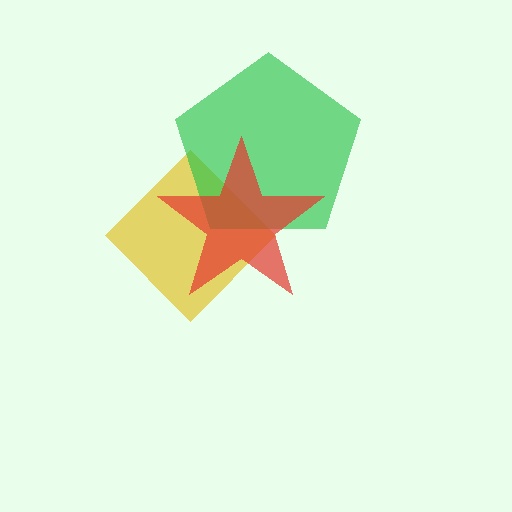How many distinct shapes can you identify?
There are 3 distinct shapes: a yellow diamond, a green pentagon, a red star.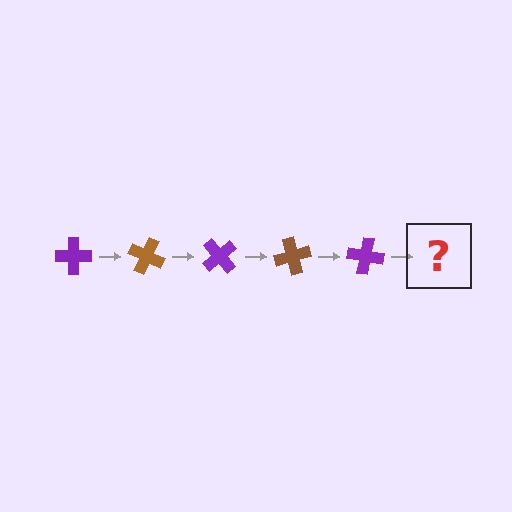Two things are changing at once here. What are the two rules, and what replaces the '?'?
The two rules are that it rotates 25 degrees each step and the color cycles through purple and brown. The '?' should be a brown cross, rotated 125 degrees from the start.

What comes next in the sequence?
The next element should be a brown cross, rotated 125 degrees from the start.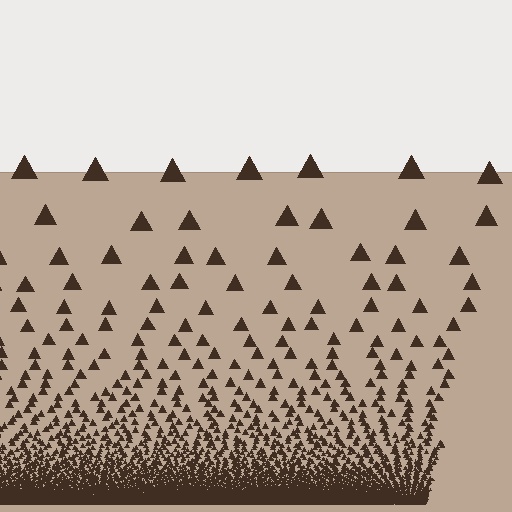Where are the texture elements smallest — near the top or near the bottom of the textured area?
Near the bottom.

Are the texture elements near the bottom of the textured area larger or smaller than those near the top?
Smaller. The gradient is inverted — elements near the bottom are smaller and denser.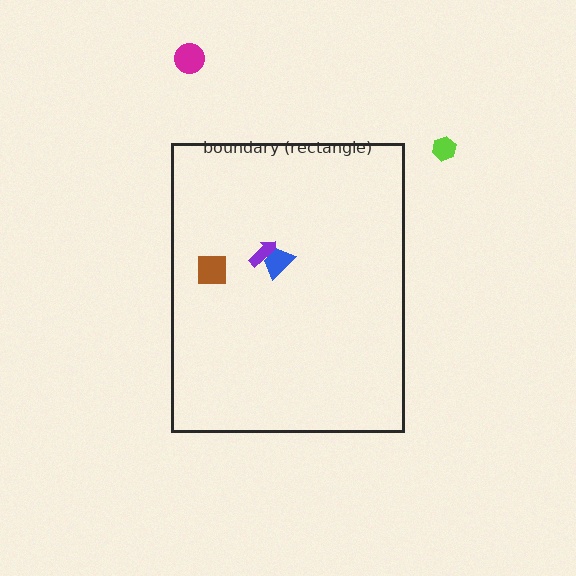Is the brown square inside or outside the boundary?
Inside.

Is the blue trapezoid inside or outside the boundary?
Inside.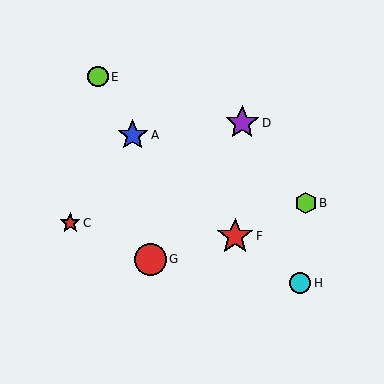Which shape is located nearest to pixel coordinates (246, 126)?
The purple star (labeled D) at (242, 123) is nearest to that location.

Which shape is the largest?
The red star (labeled F) is the largest.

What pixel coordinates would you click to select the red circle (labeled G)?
Click at (150, 259) to select the red circle G.